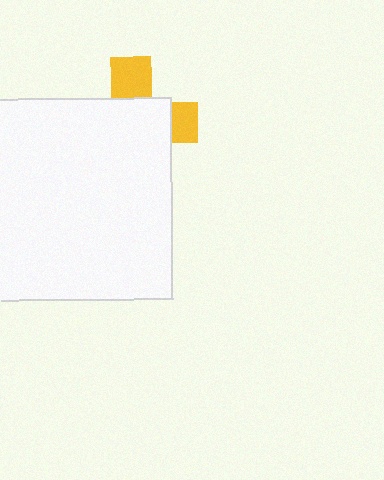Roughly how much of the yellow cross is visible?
A small part of it is visible (roughly 30%).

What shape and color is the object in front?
The object in front is a white square.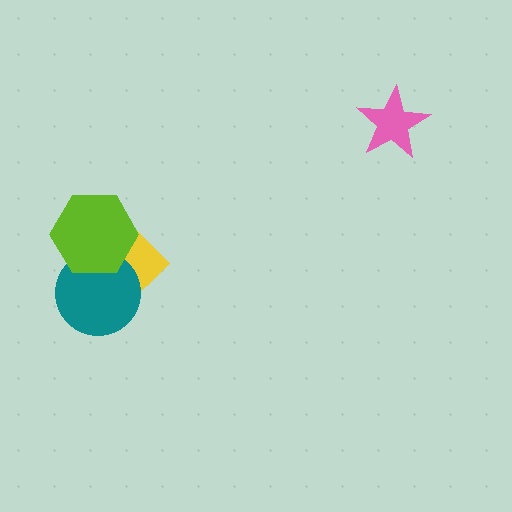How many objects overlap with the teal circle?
2 objects overlap with the teal circle.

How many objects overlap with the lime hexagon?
2 objects overlap with the lime hexagon.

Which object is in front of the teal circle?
The lime hexagon is in front of the teal circle.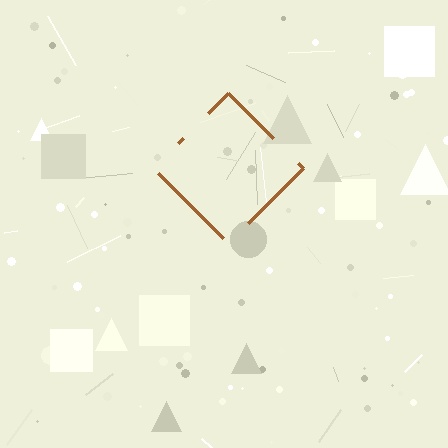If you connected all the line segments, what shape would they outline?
They would outline a diamond.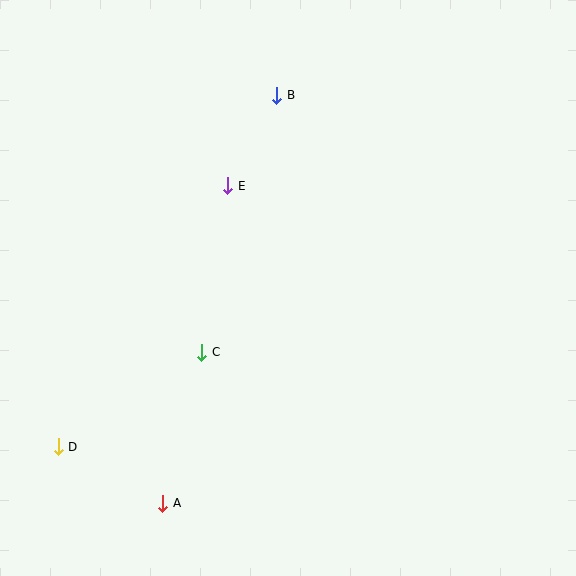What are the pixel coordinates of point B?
Point B is at (277, 95).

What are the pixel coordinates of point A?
Point A is at (163, 503).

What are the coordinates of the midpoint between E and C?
The midpoint between E and C is at (215, 269).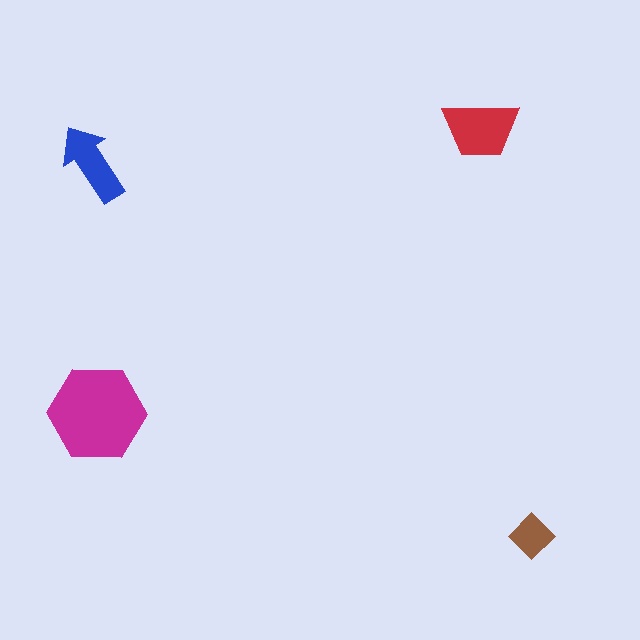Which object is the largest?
The magenta hexagon.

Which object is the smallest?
The brown diamond.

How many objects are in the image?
There are 4 objects in the image.